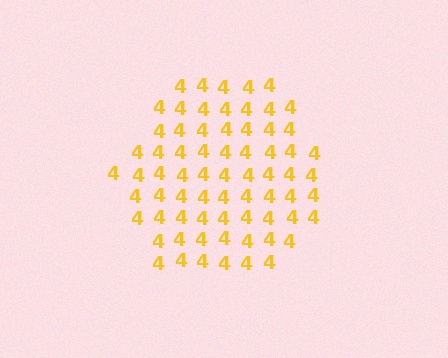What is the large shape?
The large shape is a hexagon.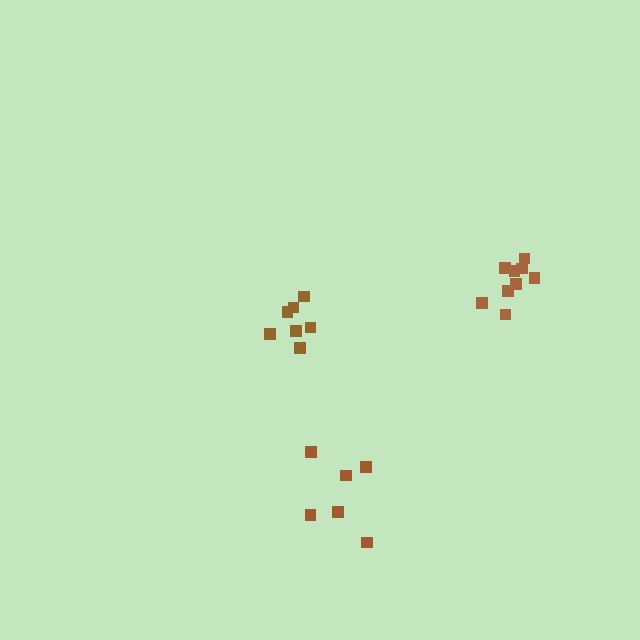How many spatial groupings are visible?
There are 3 spatial groupings.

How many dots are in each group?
Group 1: 6 dots, Group 2: 7 dots, Group 3: 9 dots (22 total).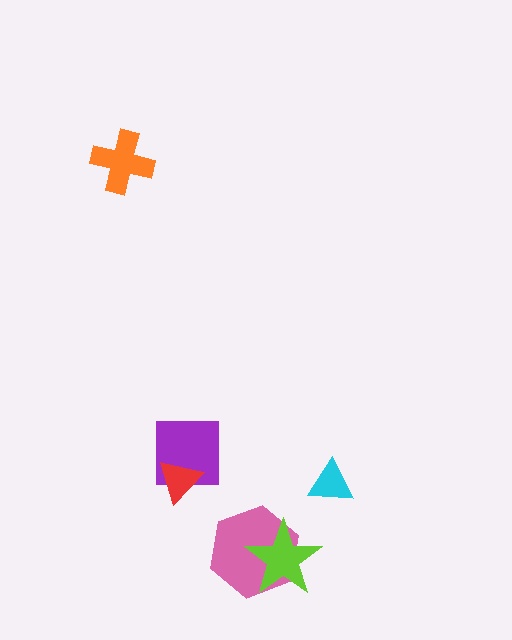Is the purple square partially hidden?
Yes, it is partially covered by another shape.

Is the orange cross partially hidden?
No, no other shape covers it.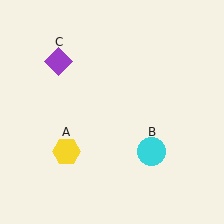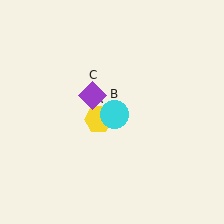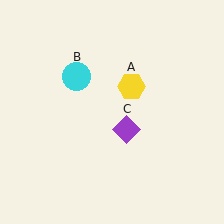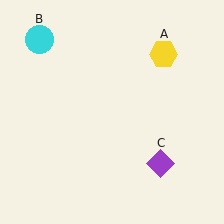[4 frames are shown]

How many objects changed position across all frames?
3 objects changed position: yellow hexagon (object A), cyan circle (object B), purple diamond (object C).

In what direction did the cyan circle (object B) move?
The cyan circle (object B) moved up and to the left.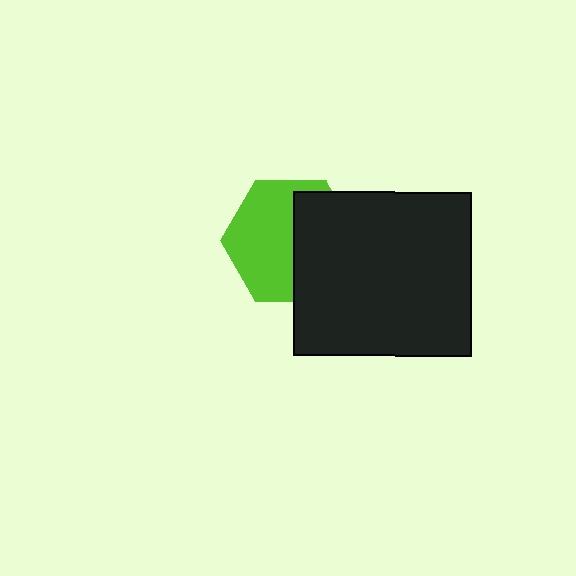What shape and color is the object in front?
The object in front is a black rectangle.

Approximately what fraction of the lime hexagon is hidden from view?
Roughly 44% of the lime hexagon is hidden behind the black rectangle.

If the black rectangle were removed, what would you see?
You would see the complete lime hexagon.